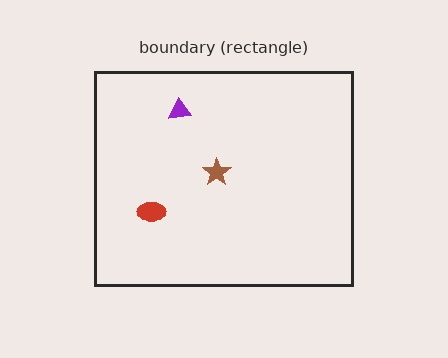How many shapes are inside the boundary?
3 inside, 0 outside.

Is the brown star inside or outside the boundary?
Inside.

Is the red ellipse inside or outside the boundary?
Inside.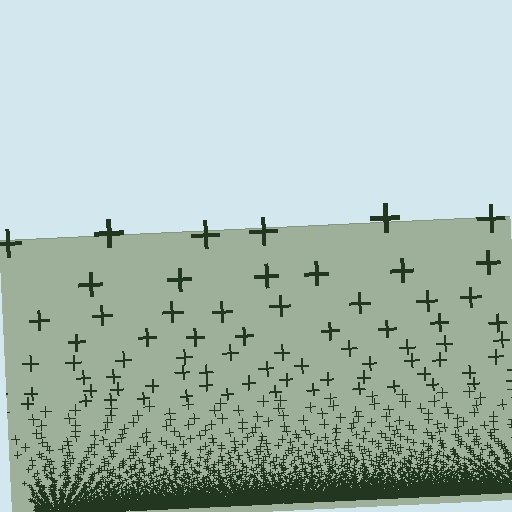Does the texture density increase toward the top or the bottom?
Density increases toward the bottom.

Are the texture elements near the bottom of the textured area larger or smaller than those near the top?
Smaller. The gradient is inverted — elements near the bottom are smaller and denser.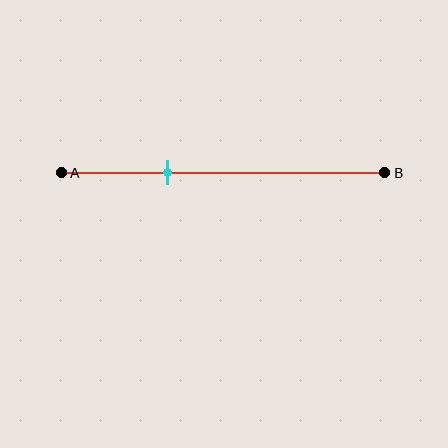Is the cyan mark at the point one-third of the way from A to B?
Yes, the mark is approximately at the one-third point.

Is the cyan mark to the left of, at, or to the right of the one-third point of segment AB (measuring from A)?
The cyan mark is approximately at the one-third point of segment AB.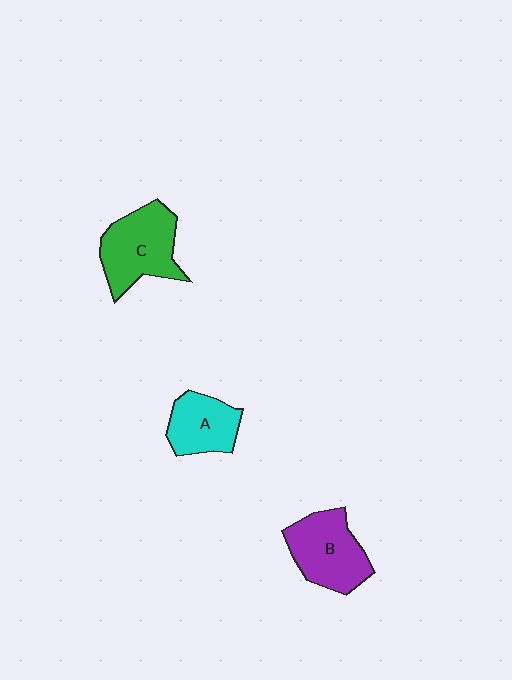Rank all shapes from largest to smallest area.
From largest to smallest: C (green), B (purple), A (cyan).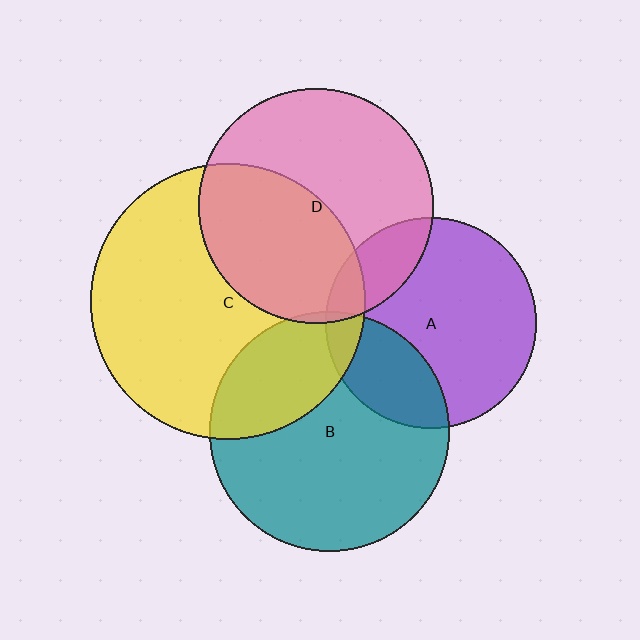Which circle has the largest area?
Circle C (yellow).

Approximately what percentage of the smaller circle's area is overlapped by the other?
Approximately 45%.